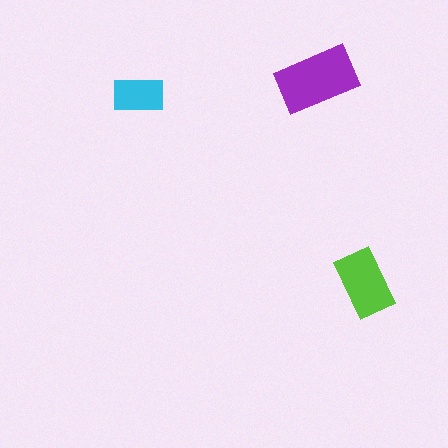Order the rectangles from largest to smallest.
the purple one, the lime one, the cyan one.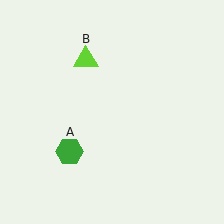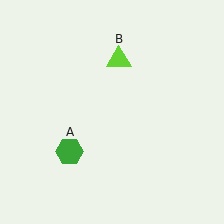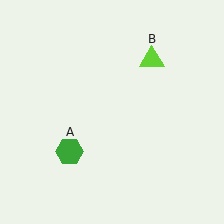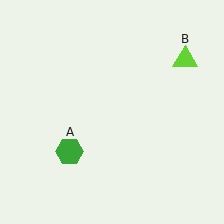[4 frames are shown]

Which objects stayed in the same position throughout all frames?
Green hexagon (object A) remained stationary.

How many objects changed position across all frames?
1 object changed position: lime triangle (object B).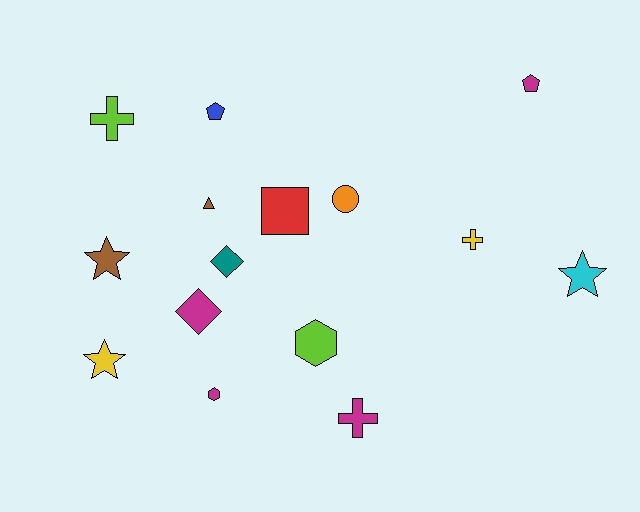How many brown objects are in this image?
There are 2 brown objects.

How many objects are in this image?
There are 15 objects.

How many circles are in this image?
There is 1 circle.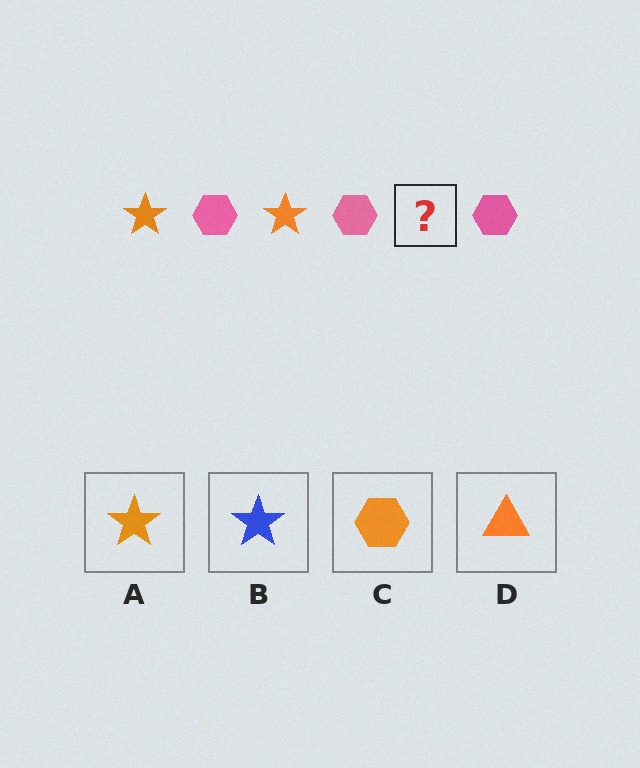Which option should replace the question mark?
Option A.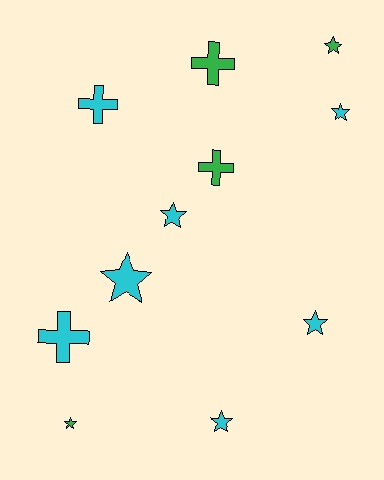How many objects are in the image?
There are 11 objects.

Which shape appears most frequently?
Star, with 7 objects.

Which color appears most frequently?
Cyan, with 7 objects.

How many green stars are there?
There are 2 green stars.